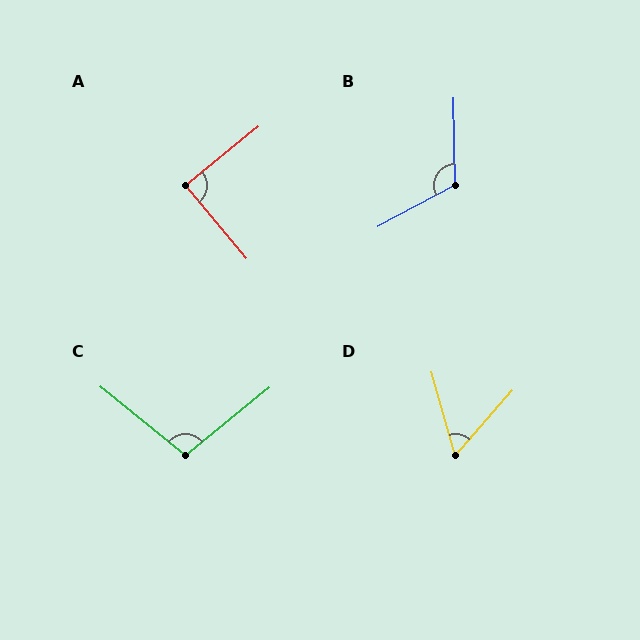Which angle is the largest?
B, at approximately 117 degrees.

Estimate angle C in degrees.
Approximately 102 degrees.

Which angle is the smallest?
D, at approximately 57 degrees.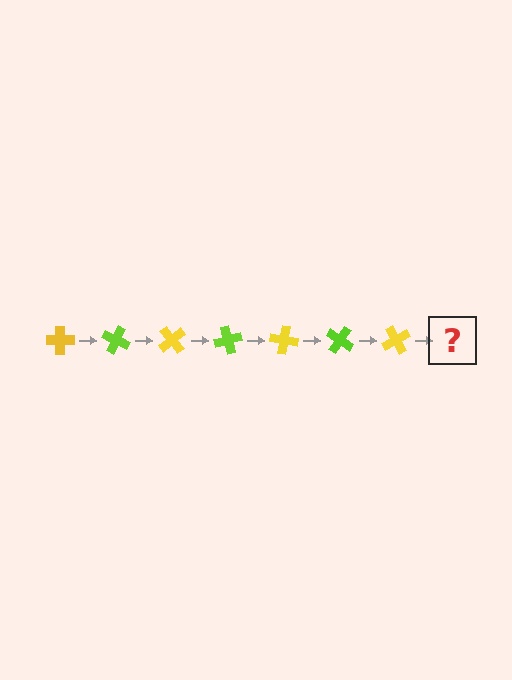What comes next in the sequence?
The next element should be a lime cross, rotated 175 degrees from the start.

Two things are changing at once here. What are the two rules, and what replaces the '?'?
The two rules are that it rotates 25 degrees each step and the color cycles through yellow and lime. The '?' should be a lime cross, rotated 175 degrees from the start.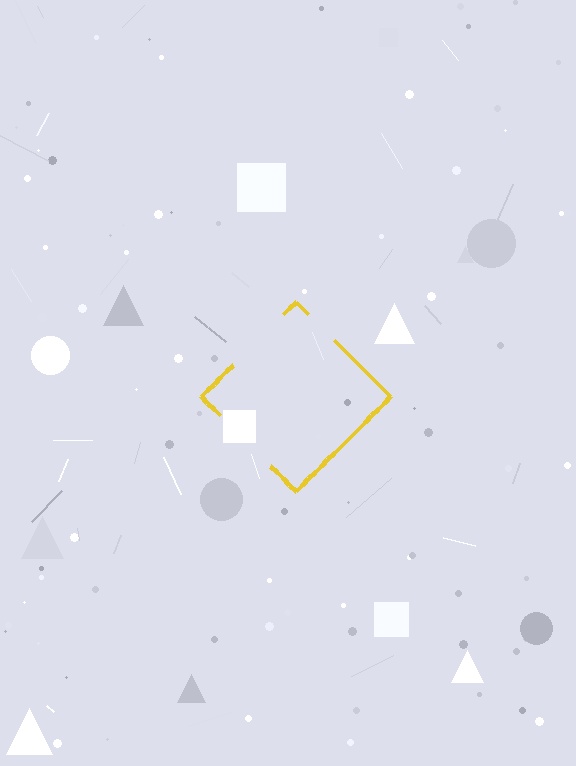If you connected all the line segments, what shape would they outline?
They would outline a diamond.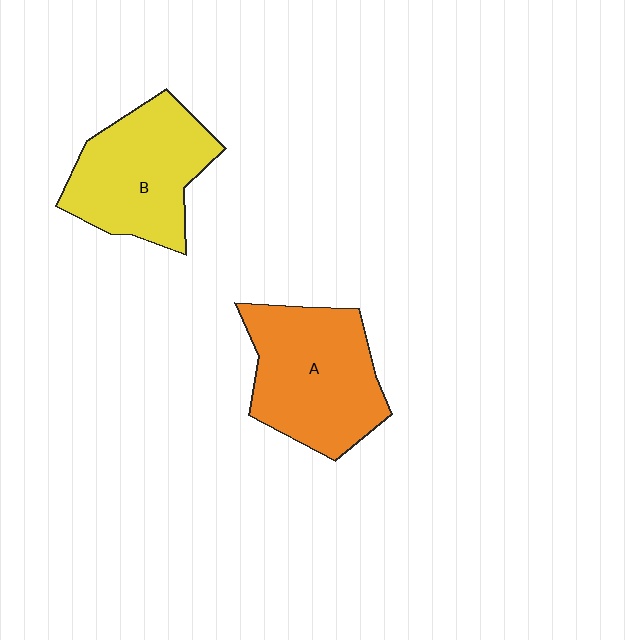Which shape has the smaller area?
Shape B (yellow).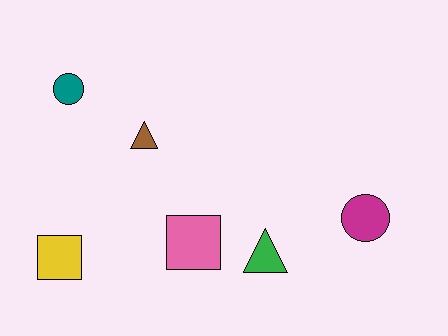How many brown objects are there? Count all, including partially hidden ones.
There is 1 brown object.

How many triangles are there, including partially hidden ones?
There are 2 triangles.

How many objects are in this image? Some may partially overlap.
There are 6 objects.